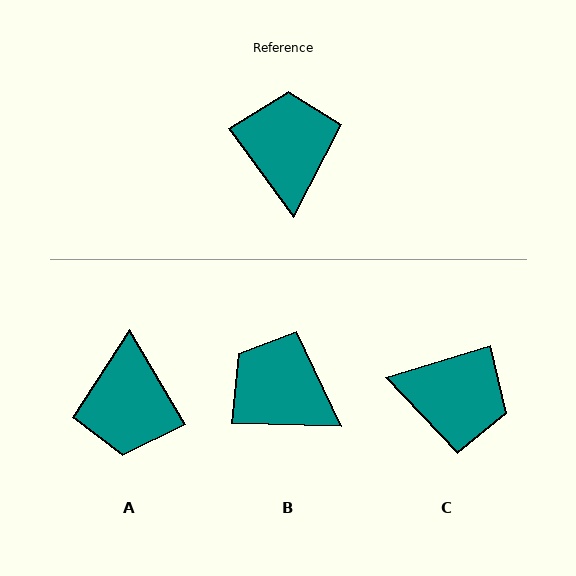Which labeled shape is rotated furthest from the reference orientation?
A, about 175 degrees away.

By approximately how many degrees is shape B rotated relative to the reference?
Approximately 53 degrees counter-clockwise.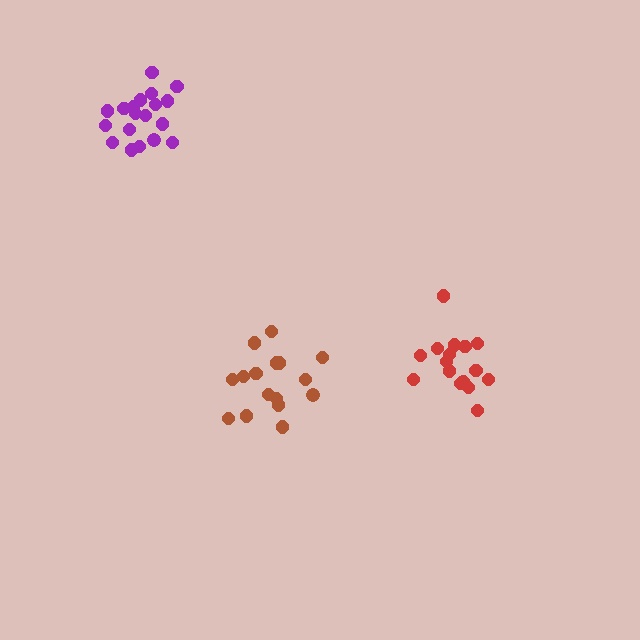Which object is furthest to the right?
The red cluster is rightmost.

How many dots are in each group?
Group 1: 17 dots, Group 2: 16 dots, Group 3: 19 dots (52 total).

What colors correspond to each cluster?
The clusters are colored: red, brown, purple.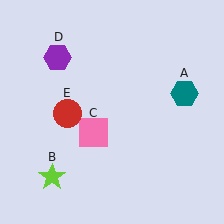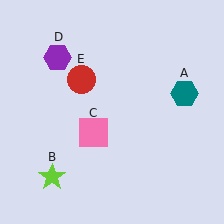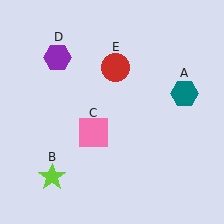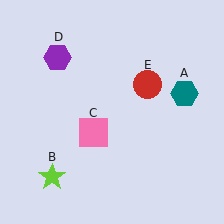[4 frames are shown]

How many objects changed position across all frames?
1 object changed position: red circle (object E).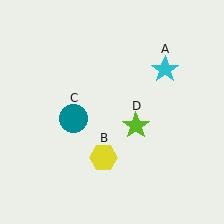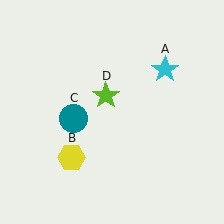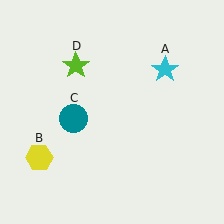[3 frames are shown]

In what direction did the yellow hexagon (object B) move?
The yellow hexagon (object B) moved left.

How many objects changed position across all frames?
2 objects changed position: yellow hexagon (object B), lime star (object D).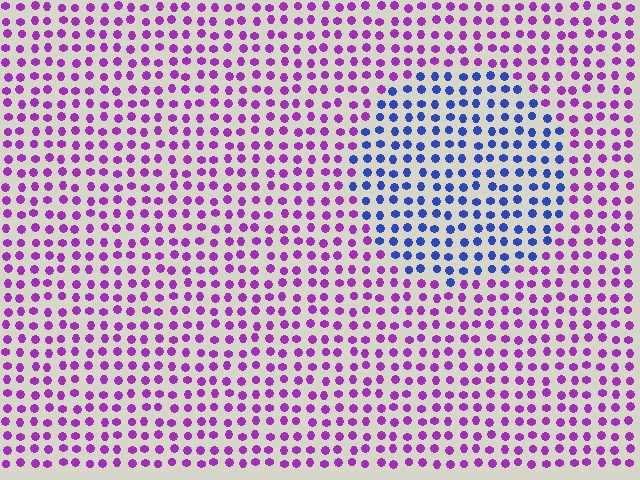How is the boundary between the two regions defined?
The boundary is defined purely by a slight shift in hue (about 61 degrees). Spacing, size, and orientation are identical on both sides.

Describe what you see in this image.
The image is filled with small purple elements in a uniform arrangement. A circle-shaped region is visible where the elements are tinted to a slightly different hue, forming a subtle color boundary.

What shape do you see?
I see a circle.